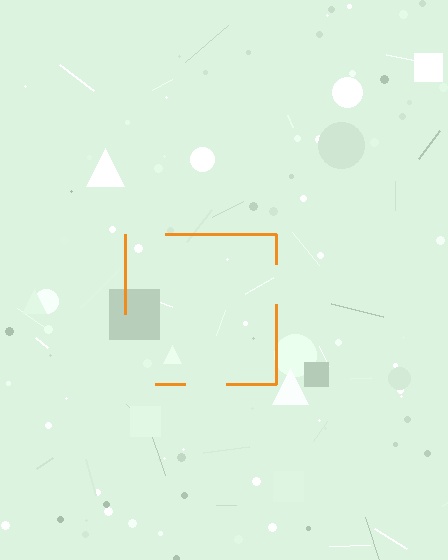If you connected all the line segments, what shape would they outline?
They would outline a square.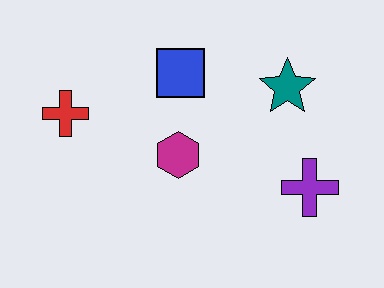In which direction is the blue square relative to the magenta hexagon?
The blue square is above the magenta hexagon.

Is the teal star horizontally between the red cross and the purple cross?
Yes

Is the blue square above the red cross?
Yes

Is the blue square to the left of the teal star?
Yes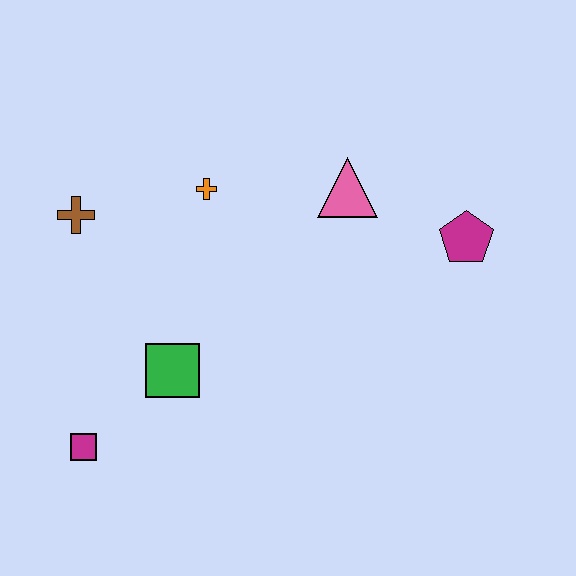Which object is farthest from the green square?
The magenta pentagon is farthest from the green square.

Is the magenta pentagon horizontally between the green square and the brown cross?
No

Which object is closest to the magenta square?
The green square is closest to the magenta square.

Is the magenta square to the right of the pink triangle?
No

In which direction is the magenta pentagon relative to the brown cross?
The magenta pentagon is to the right of the brown cross.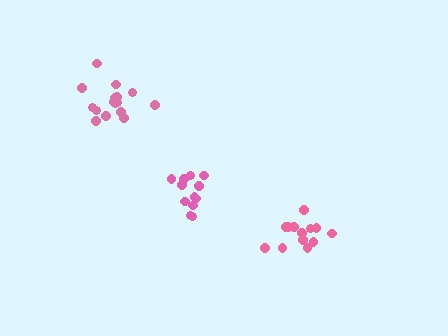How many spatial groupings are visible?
There are 3 spatial groupings.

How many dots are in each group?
Group 1: 13 dots, Group 2: 12 dots, Group 3: 17 dots (42 total).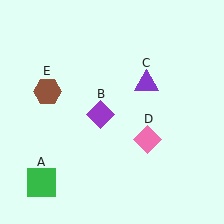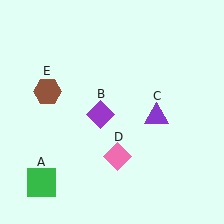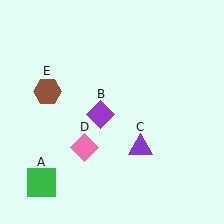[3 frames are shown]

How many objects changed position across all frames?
2 objects changed position: purple triangle (object C), pink diamond (object D).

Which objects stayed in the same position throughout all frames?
Green square (object A) and purple diamond (object B) and brown hexagon (object E) remained stationary.